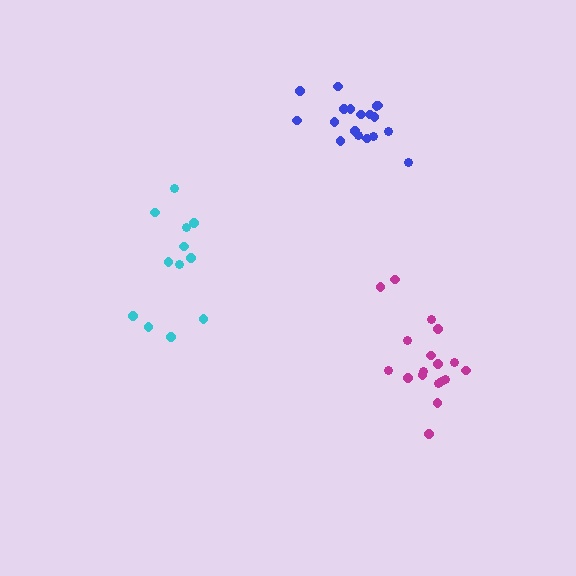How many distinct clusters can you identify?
There are 3 distinct clusters.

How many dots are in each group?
Group 1: 18 dots, Group 2: 18 dots, Group 3: 12 dots (48 total).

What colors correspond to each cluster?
The clusters are colored: magenta, blue, cyan.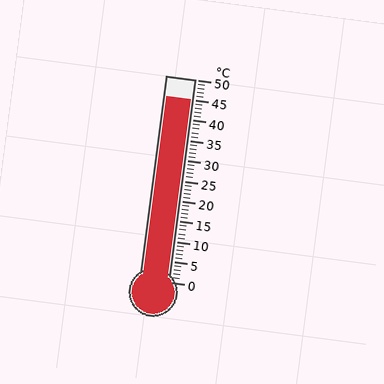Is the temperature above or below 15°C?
The temperature is above 15°C.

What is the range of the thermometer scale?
The thermometer scale ranges from 0°C to 50°C.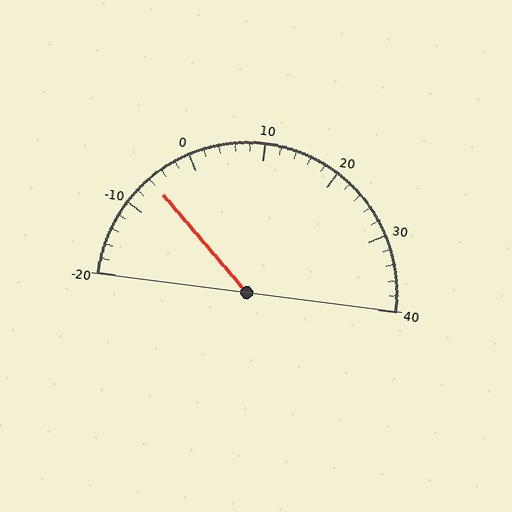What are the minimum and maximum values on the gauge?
The gauge ranges from -20 to 40.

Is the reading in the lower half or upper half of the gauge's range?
The reading is in the lower half of the range (-20 to 40).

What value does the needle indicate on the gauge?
The needle indicates approximately -6.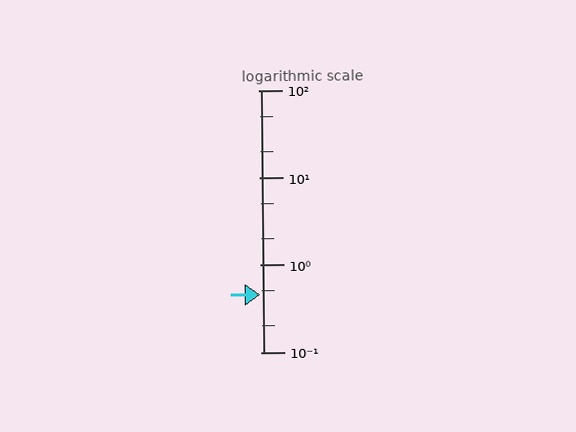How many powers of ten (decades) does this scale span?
The scale spans 3 decades, from 0.1 to 100.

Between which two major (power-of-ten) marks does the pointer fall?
The pointer is between 0.1 and 1.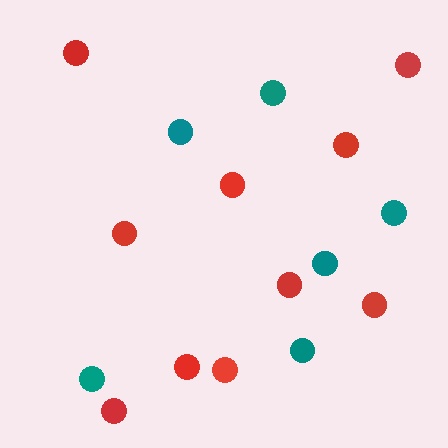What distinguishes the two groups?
There are 2 groups: one group of teal circles (6) and one group of red circles (10).